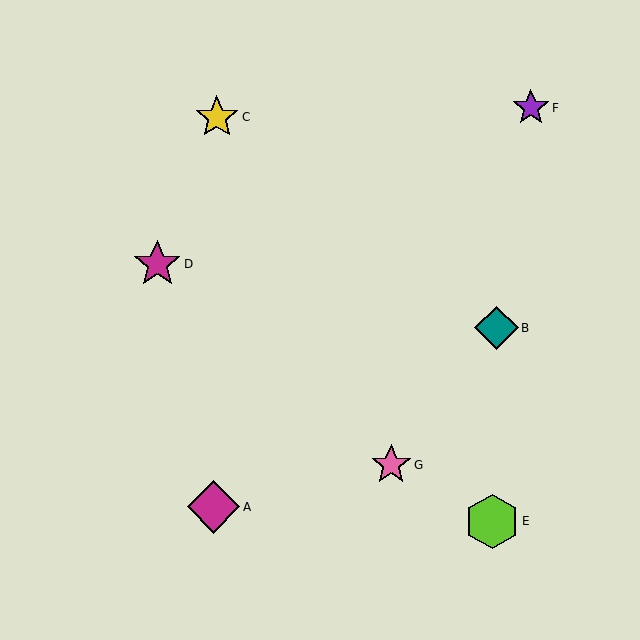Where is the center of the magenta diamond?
The center of the magenta diamond is at (213, 507).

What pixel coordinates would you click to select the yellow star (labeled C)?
Click at (217, 117) to select the yellow star C.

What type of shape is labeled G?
Shape G is a pink star.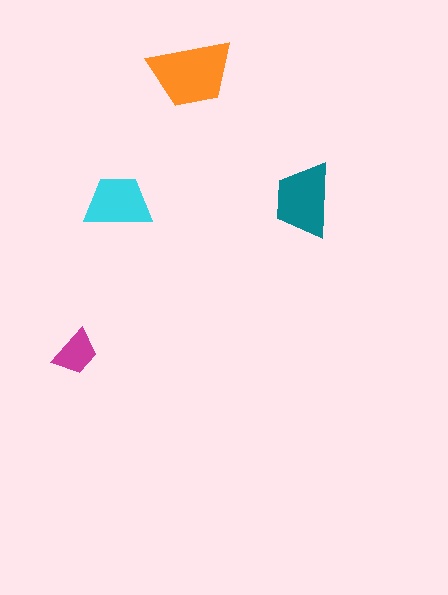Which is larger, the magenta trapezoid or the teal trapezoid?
The teal one.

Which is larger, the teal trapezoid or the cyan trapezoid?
The teal one.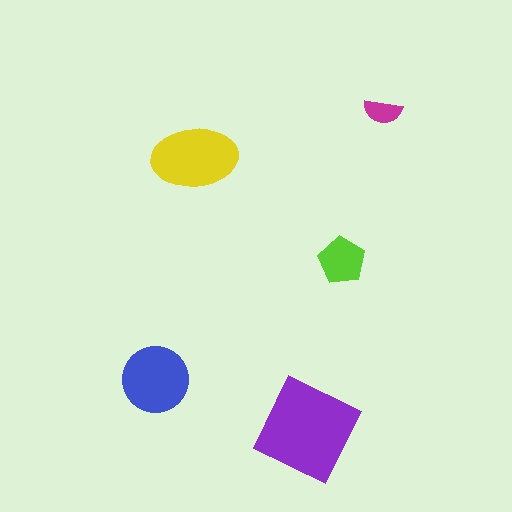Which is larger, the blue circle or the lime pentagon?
The blue circle.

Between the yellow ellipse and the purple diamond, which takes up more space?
The purple diamond.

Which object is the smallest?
The magenta semicircle.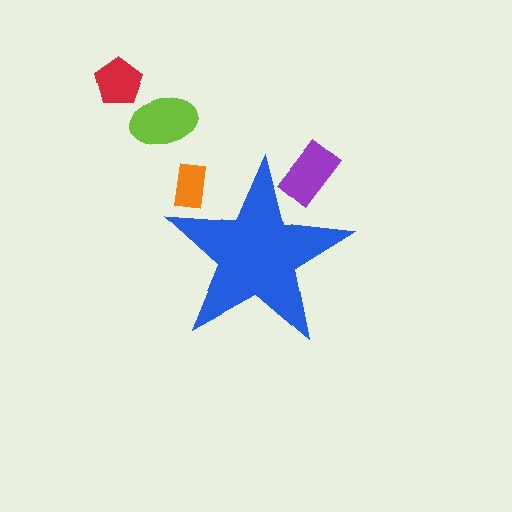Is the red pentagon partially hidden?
No, the red pentagon is fully visible.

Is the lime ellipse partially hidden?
No, the lime ellipse is fully visible.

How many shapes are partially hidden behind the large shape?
2 shapes are partially hidden.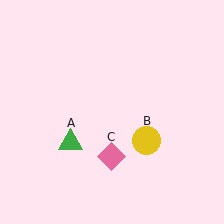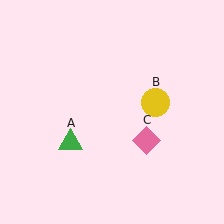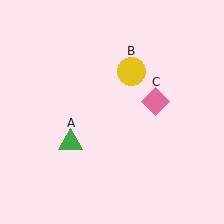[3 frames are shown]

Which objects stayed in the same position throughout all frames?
Green triangle (object A) remained stationary.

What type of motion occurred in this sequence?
The yellow circle (object B), pink diamond (object C) rotated counterclockwise around the center of the scene.